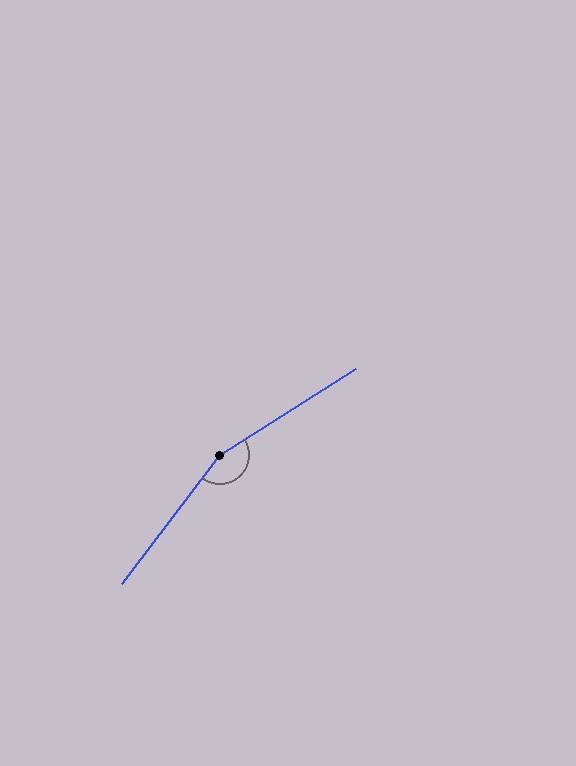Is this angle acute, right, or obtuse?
It is obtuse.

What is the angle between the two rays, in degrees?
Approximately 160 degrees.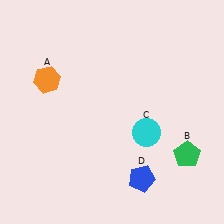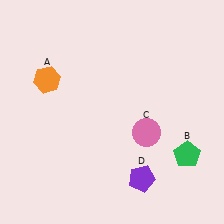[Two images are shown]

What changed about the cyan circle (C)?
In Image 1, C is cyan. In Image 2, it changed to pink.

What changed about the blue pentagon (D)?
In Image 1, D is blue. In Image 2, it changed to purple.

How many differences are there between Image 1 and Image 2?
There are 2 differences between the two images.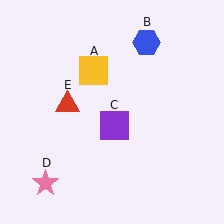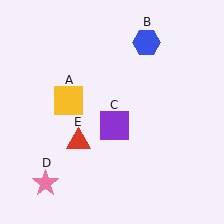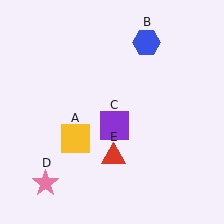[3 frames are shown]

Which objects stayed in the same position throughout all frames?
Blue hexagon (object B) and purple square (object C) and pink star (object D) remained stationary.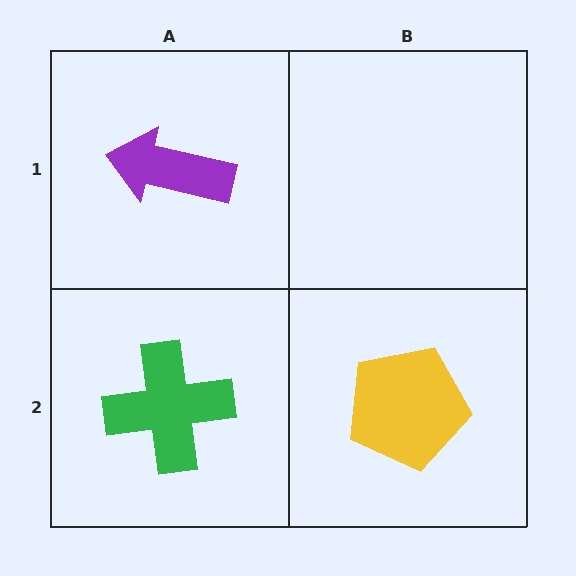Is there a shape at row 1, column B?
No, that cell is empty.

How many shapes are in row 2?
2 shapes.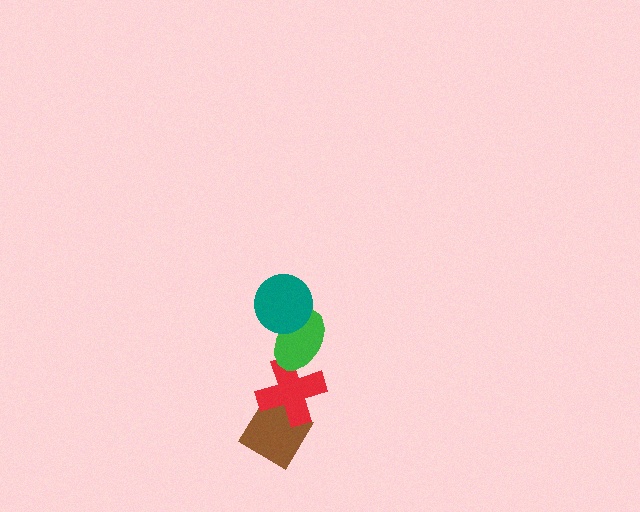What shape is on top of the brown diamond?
The red cross is on top of the brown diamond.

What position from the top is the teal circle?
The teal circle is 1st from the top.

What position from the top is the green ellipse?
The green ellipse is 2nd from the top.